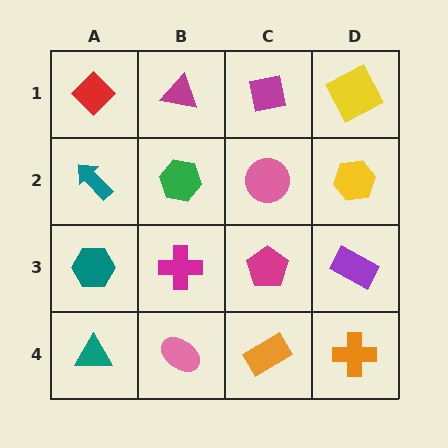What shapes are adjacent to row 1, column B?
A green hexagon (row 2, column B), a red diamond (row 1, column A), a magenta square (row 1, column C).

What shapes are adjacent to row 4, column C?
A magenta pentagon (row 3, column C), a pink ellipse (row 4, column B), an orange cross (row 4, column D).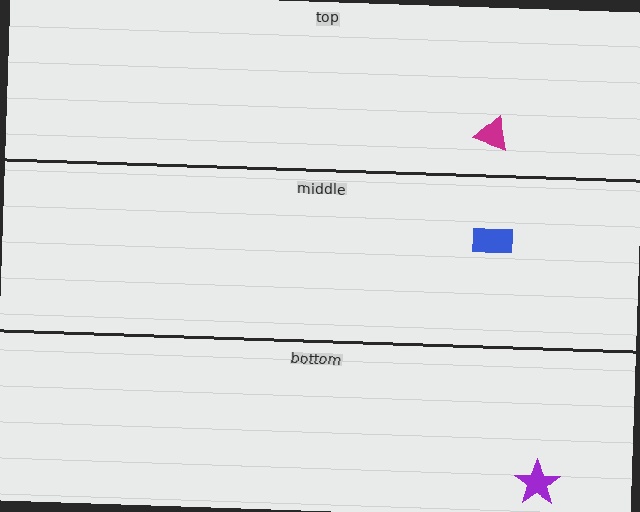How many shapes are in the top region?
1.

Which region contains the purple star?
The bottom region.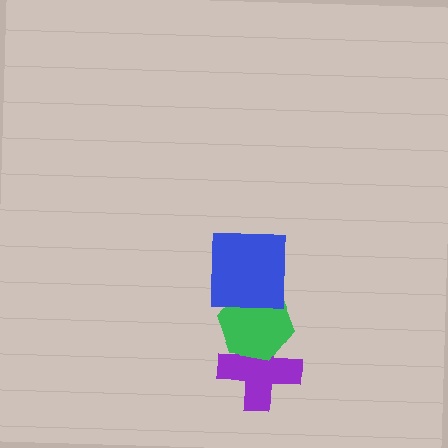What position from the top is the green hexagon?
The green hexagon is 2nd from the top.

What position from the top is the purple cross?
The purple cross is 3rd from the top.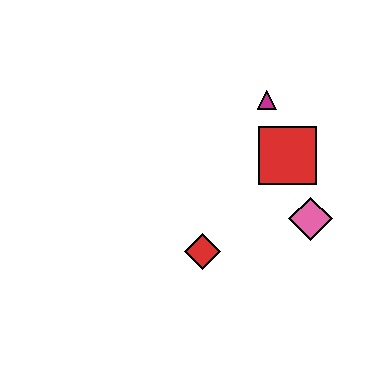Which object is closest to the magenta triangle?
The red square is closest to the magenta triangle.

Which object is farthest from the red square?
The red diamond is farthest from the red square.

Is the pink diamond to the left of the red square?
No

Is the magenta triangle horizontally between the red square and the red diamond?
Yes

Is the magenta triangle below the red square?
No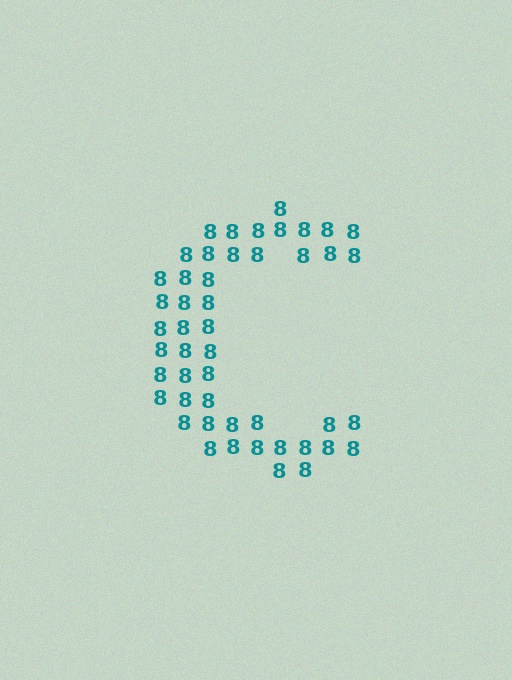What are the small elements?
The small elements are digit 8's.